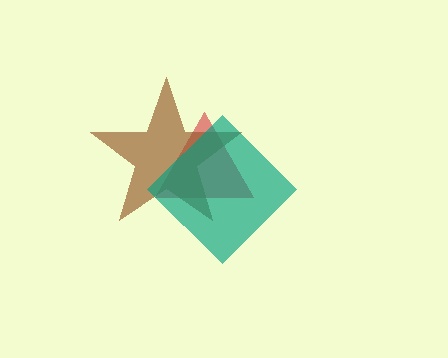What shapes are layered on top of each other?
The layered shapes are: a red triangle, a brown star, a teal diamond.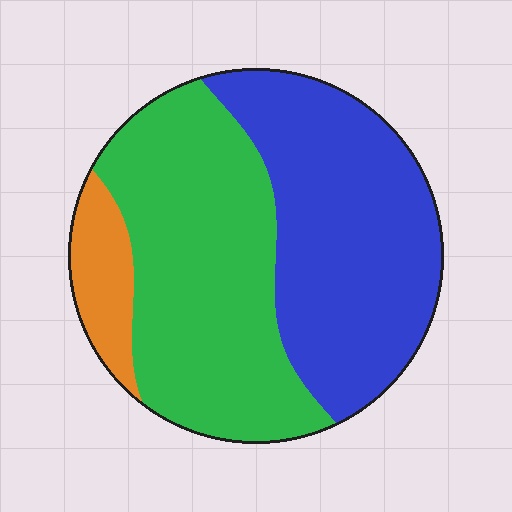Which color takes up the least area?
Orange, at roughly 10%.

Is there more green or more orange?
Green.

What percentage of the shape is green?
Green covers roughly 45% of the shape.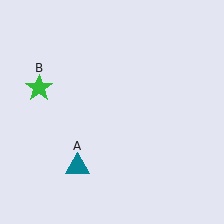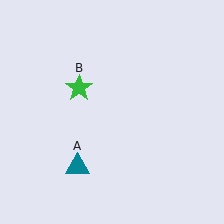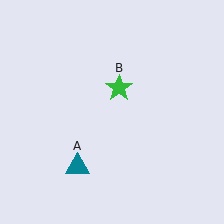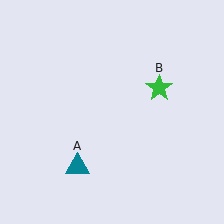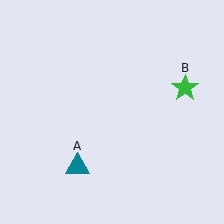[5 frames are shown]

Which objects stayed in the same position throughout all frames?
Teal triangle (object A) remained stationary.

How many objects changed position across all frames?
1 object changed position: green star (object B).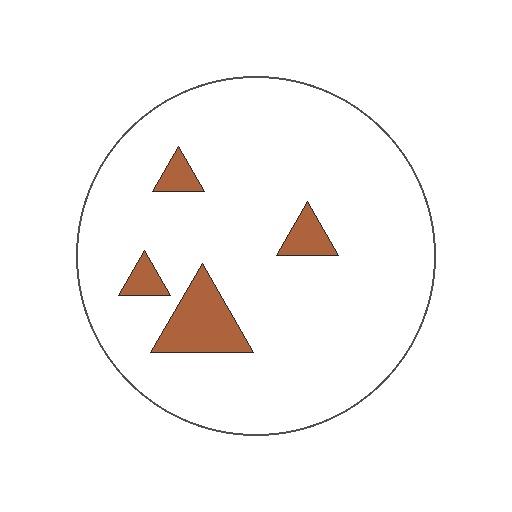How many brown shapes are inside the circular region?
4.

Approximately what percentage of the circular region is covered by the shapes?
Approximately 10%.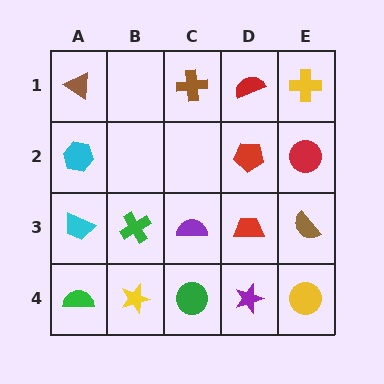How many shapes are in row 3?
5 shapes.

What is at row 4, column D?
A purple star.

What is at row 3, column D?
A red trapezoid.